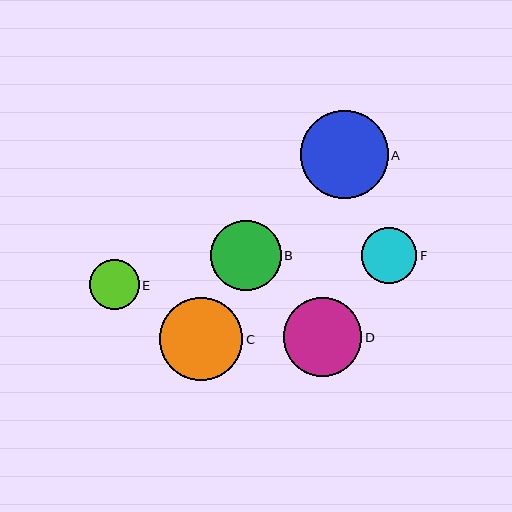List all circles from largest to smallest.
From largest to smallest: A, C, D, B, F, E.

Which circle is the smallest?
Circle E is the smallest with a size of approximately 50 pixels.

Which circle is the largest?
Circle A is the largest with a size of approximately 87 pixels.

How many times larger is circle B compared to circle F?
Circle B is approximately 1.3 times the size of circle F.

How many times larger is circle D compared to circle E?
Circle D is approximately 1.6 times the size of circle E.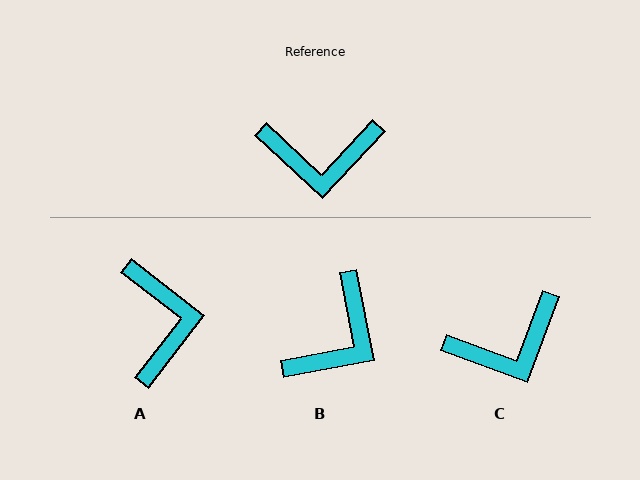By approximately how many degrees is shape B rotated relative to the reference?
Approximately 54 degrees counter-clockwise.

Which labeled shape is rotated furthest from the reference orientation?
A, about 96 degrees away.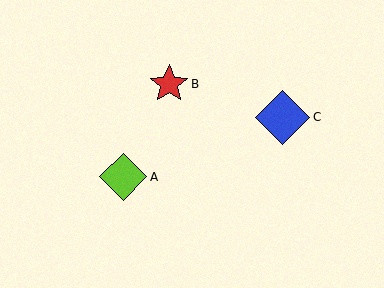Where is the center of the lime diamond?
The center of the lime diamond is at (123, 177).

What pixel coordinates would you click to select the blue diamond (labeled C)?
Click at (283, 117) to select the blue diamond C.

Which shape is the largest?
The blue diamond (labeled C) is the largest.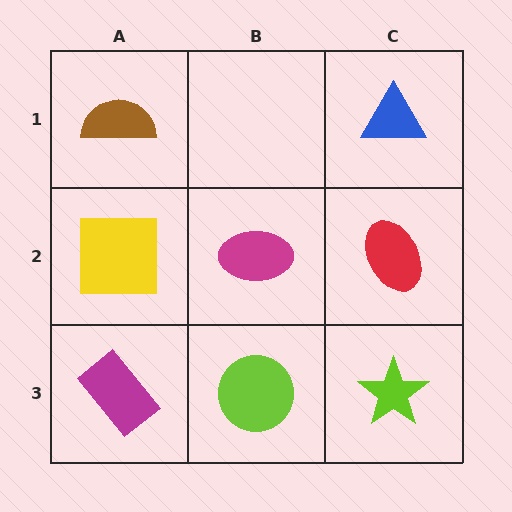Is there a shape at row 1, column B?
No, that cell is empty.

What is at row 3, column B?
A lime circle.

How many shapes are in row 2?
3 shapes.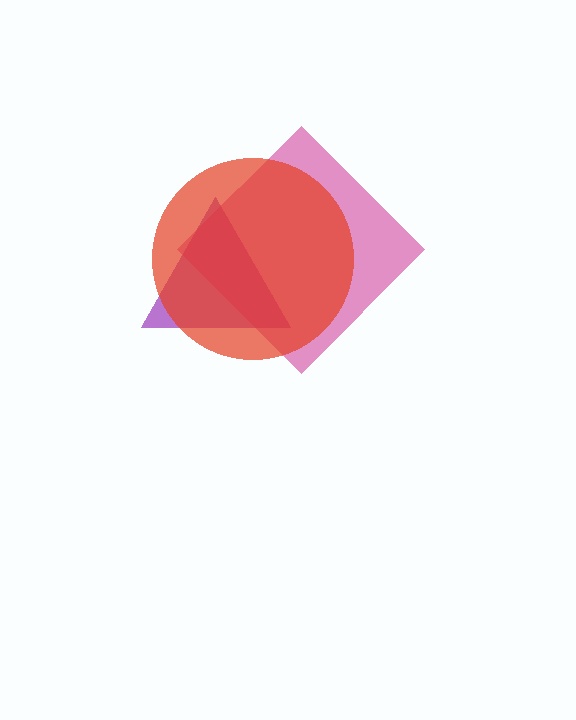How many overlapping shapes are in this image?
There are 3 overlapping shapes in the image.